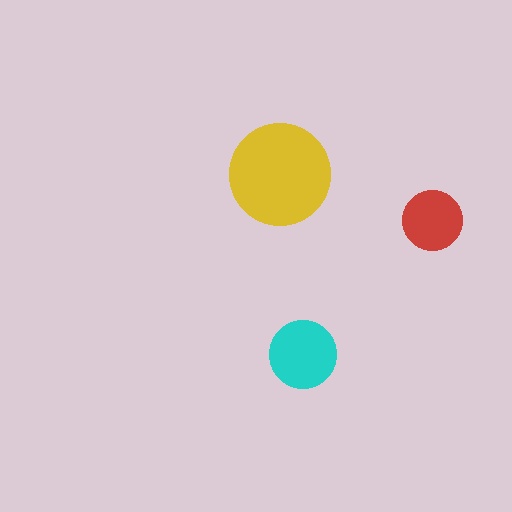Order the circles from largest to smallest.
the yellow one, the cyan one, the red one.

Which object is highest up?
The yellow circle is topmost.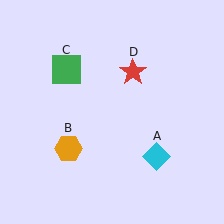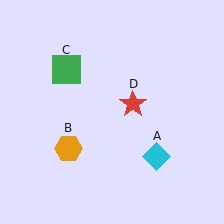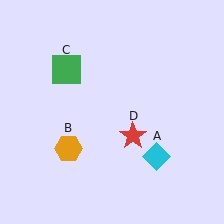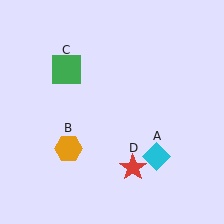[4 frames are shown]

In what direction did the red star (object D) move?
The red star (object D) moved down.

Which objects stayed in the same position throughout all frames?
Cyan diamond (object A) and orange hexagon (object B) and green square (object C) remained stationary.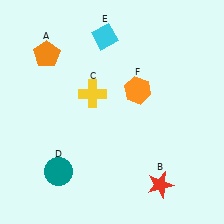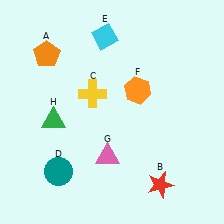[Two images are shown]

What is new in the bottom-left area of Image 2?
A pink triangle (G) was added in the bottom-left area of Image 2.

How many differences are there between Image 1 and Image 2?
There are 2 differences between the two images.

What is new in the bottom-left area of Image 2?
A green triangle (H) was added in the bottom-left area of Image 2.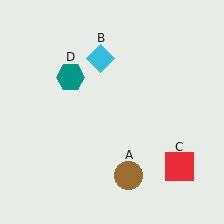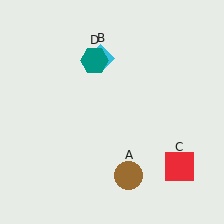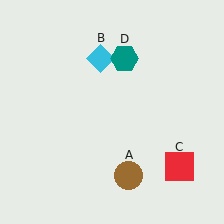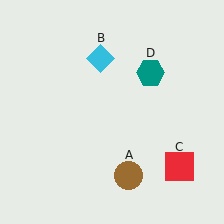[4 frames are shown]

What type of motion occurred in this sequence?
The teal hexagon (object D) rotated clockwise around the center of the scene.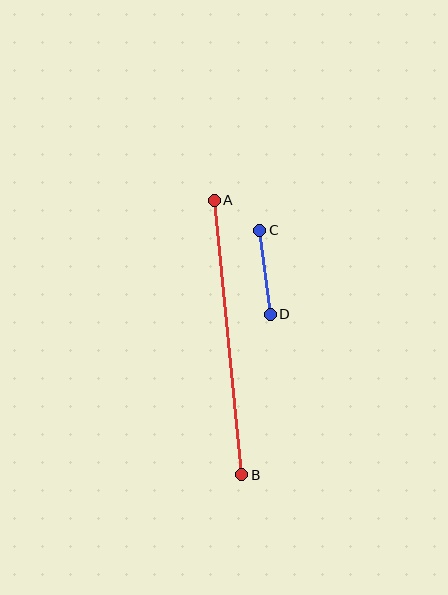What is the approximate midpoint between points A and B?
The midpoint is at approximately (228, 337) pixels.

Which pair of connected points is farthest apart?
Points A and B are farthest apart.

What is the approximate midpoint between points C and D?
The midpoint is at approximately (265, 272) pixels.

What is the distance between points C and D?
The distance is approximately 85 pixels.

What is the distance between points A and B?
The distance is approximately 276 pixels.